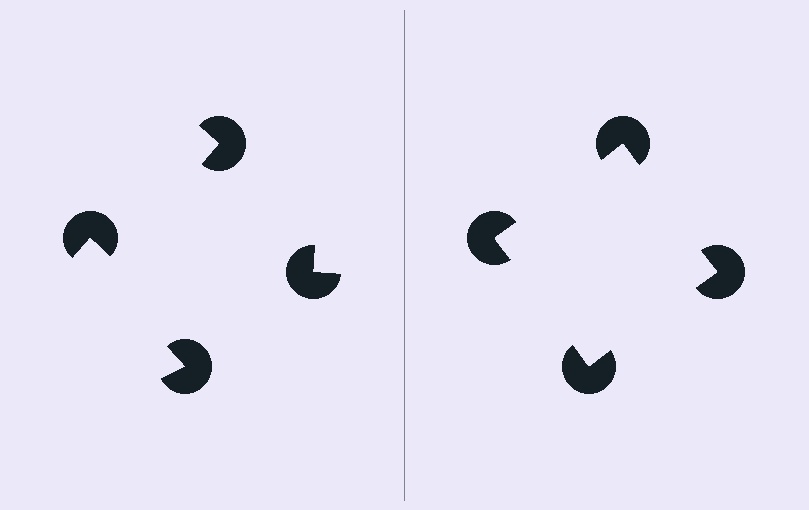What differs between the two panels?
The pac-man discs are positioned identically on both sides; only the wedge orientations differ. On the right they align to a square; on the left they are misaligned.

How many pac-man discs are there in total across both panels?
8 — 4 on each side.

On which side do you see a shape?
An illusory square appears on the right side. On the left side the wedge cuts are rotated, so no coherent shape forms.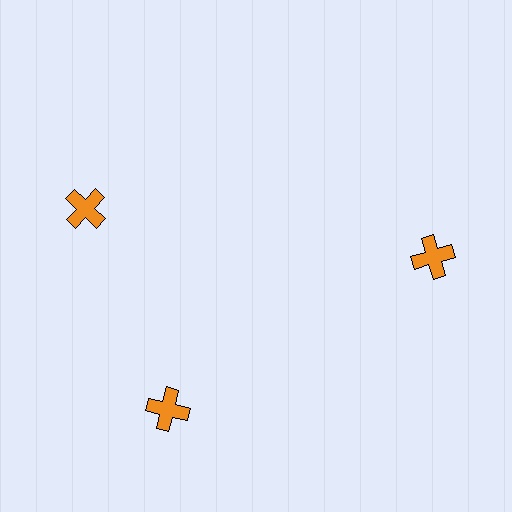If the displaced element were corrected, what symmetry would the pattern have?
It would have 3-fold rotational symmetry — the pattern would map onto itself every 120 degrees.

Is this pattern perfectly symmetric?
No. The 3 orange crosses are arranged in a ring, but one element near the 11 o'clock position is rotated out of alignment along the ring, breaking the 3-fold rotational symmetry.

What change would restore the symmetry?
The symmetry would be restored by rotating it back into even spacing with its neighbors so that all 3 crosses sit at equal angles and equal distance from the center.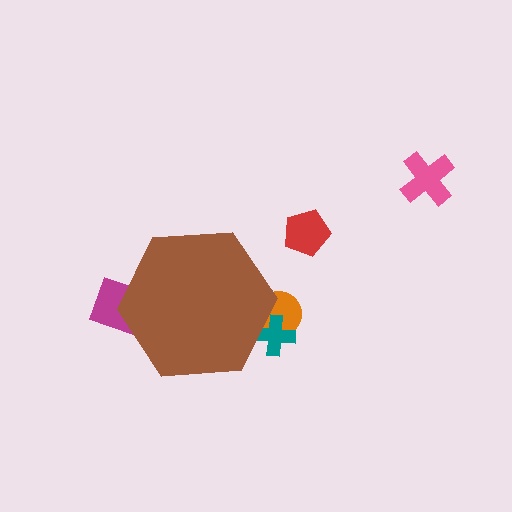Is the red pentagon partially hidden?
No, the red pentagon is fully visible.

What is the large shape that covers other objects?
A brown hexagon.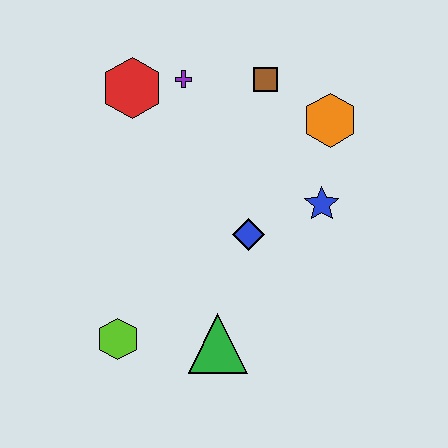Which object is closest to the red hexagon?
The purple cross is closest to the red hexagon.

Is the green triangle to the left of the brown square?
Yes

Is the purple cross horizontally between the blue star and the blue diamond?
No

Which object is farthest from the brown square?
The lime hexagon is farthest from the brown square.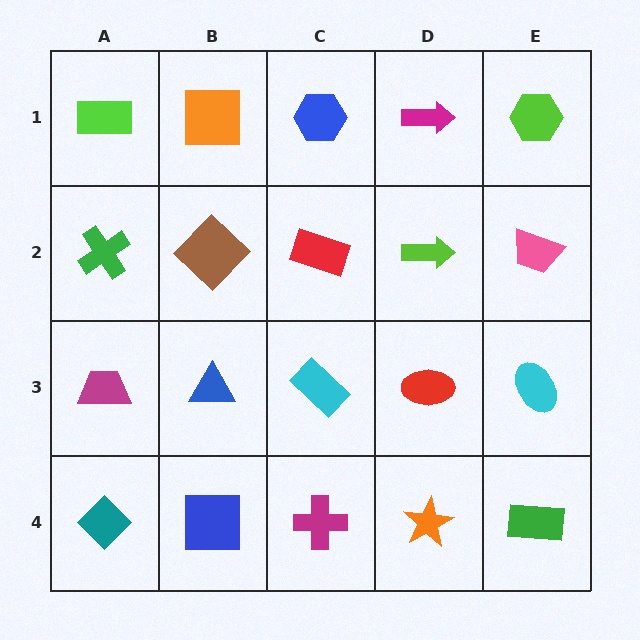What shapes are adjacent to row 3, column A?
A green cross (row 2, column A), a teal diamond (row 4, column A), a blue triangle (row 3, column B).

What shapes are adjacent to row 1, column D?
A lime arrow (row 2, column D), a blue hexagon (row 1, column C), a lime hexagon (row 1, column E).